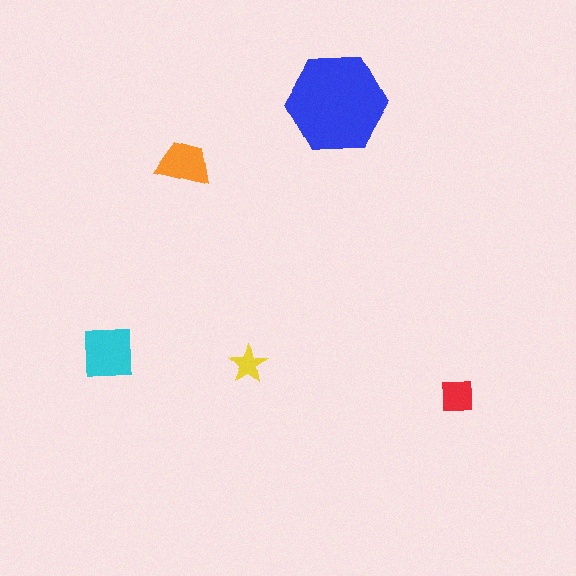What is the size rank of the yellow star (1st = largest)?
5th.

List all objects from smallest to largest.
The yellow star, the red square, the orange trapezoid, the cyan square, the blue hexagon.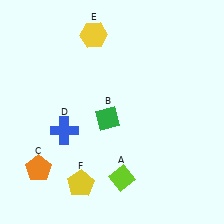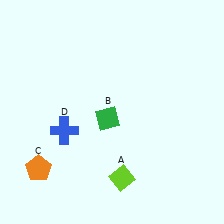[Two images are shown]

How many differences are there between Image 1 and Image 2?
There are 2 differences between the two images.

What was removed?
The yellow hexagon (E), the yellow pentagon (F) were removed in Image 2.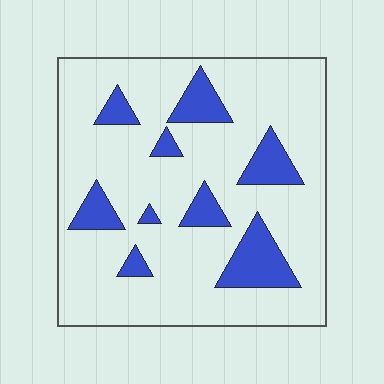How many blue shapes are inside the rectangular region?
9.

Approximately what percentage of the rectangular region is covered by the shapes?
Approximately 20%.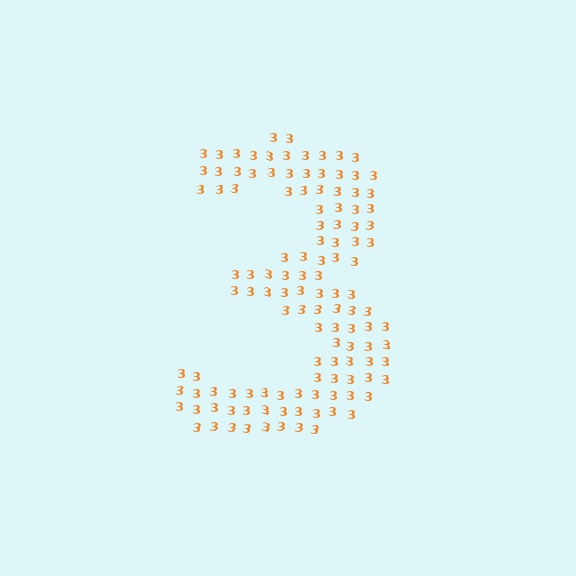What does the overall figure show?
The overall figure shows the digit 3.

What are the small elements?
The small elements are digit 3's.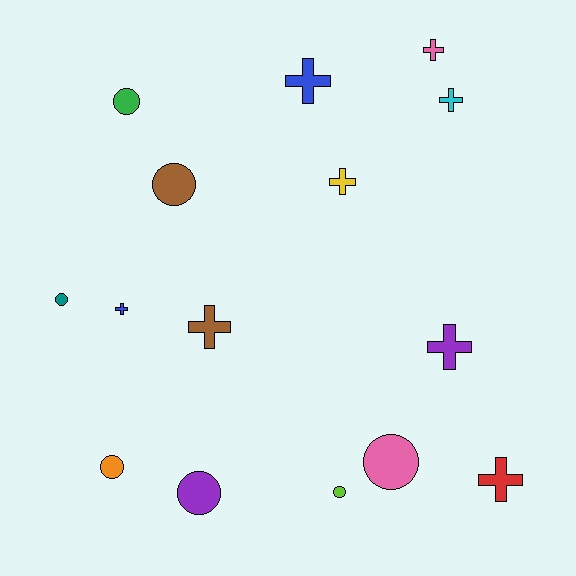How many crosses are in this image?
There are 8 crosses.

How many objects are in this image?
There are 15 objects.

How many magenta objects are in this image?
There are no magenta objects.